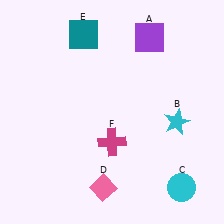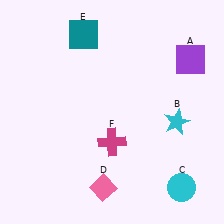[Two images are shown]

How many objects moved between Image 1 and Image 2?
1 object moved between the two images.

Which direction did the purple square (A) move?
The purple square (A) moved right.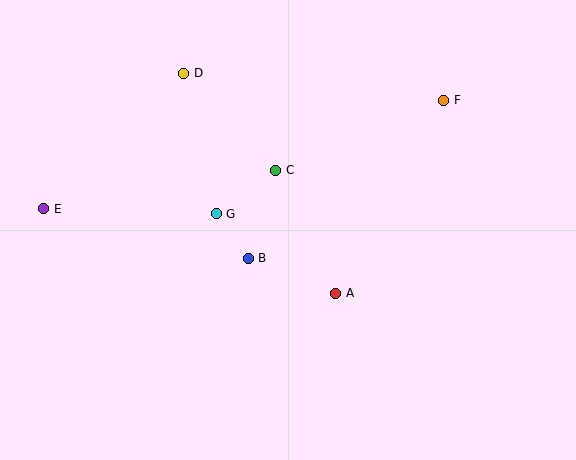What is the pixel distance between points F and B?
The distance between F and B is 251 pixels.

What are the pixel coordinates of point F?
Point F is at (444, 100).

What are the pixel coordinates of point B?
Point B is at (248, 258).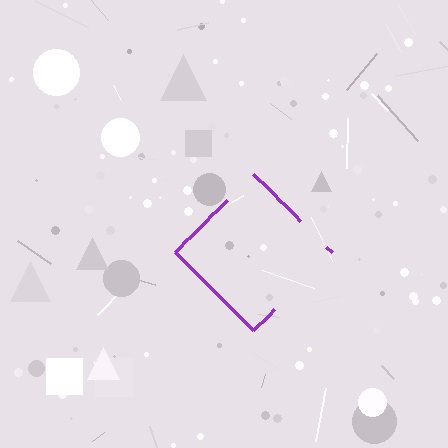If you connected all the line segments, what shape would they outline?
They would outline a diamond.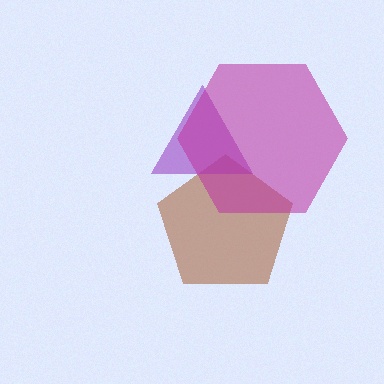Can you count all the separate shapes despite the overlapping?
Yes, there are 3 separate shapes.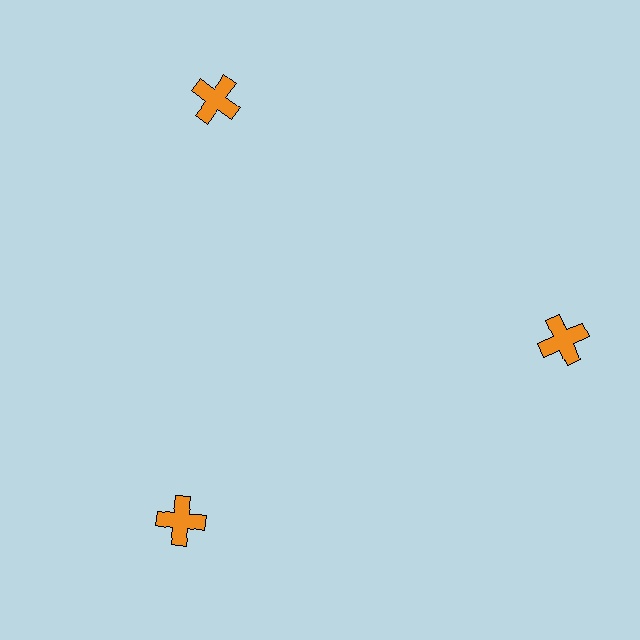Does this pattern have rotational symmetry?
Yes, this pattern has 3-fold rotational symmetry. It looks the same after rotating 120 degrees around the center.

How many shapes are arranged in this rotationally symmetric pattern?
There are 3 shapes, arranged in 3 groups of 1.